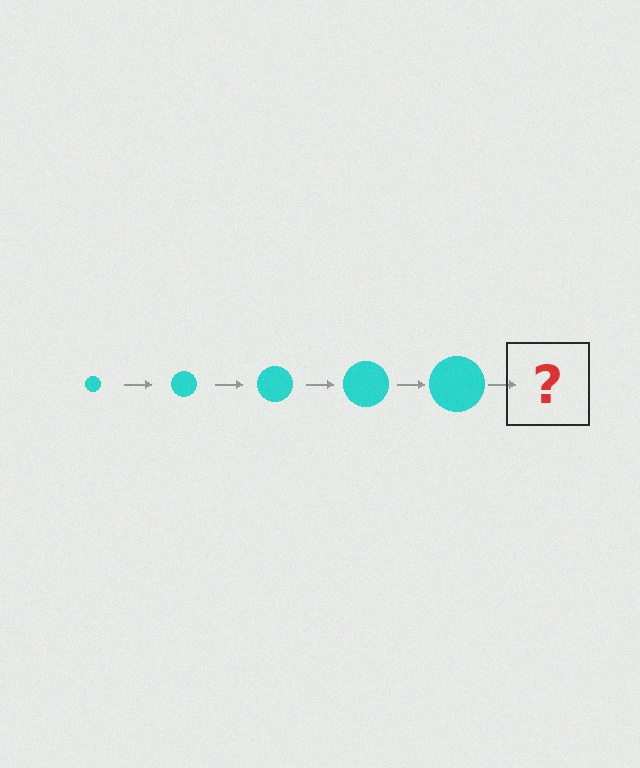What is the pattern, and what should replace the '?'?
The pattern is that the circle gets progressively larger each step. The '?' should be a cyan circle, larger than the previous one.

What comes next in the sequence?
The next element should be a cyan circle, larger than the previous one.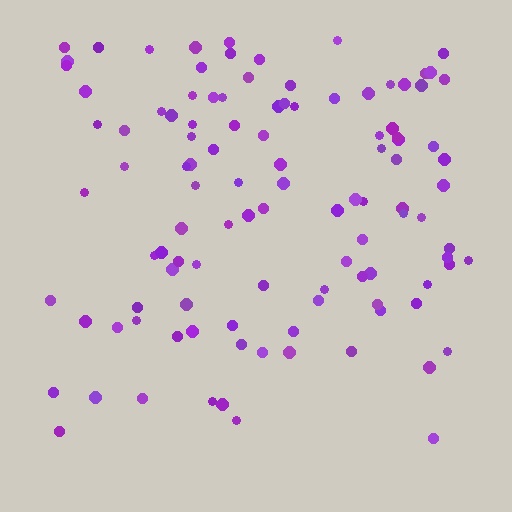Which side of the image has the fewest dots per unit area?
The bottom.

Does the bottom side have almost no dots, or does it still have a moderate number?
Still a moderate number, just noticeably fewer than the top.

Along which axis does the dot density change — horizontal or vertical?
Vertical.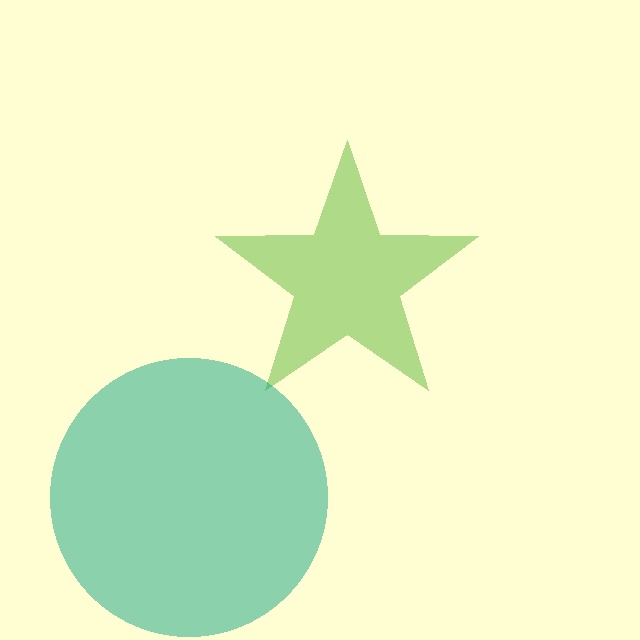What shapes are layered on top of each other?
The layered shapes are: a lime star, a teal circle.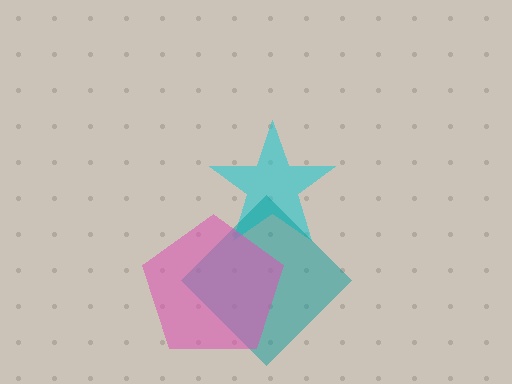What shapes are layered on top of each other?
The layered shapes are: a cyan star, a teal diamond, a pink pentagon.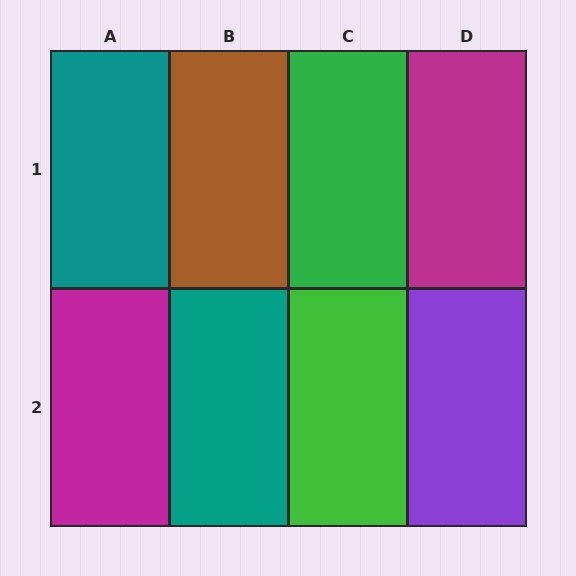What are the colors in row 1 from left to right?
Teal, brown, green, magenta.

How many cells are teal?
2 cells are teal.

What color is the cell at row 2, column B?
Teal.